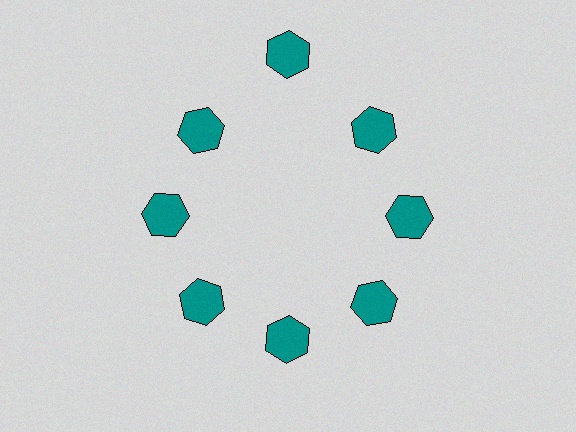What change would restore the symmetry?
The symmetry would be restored by moving it inward, back onto the ring so that all 8 hexagons sit at equal angles and equal distance from the center.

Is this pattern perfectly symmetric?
No. The 8 teal hexagons are arranged in a ring, but one element near the 12 o'clock position is pushed outward from the center, breaking the 8-fold rotational symmetry.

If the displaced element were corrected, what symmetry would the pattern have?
It would have 8-fold rotational symmetry — the pattern would map onto itself every 45 degrees.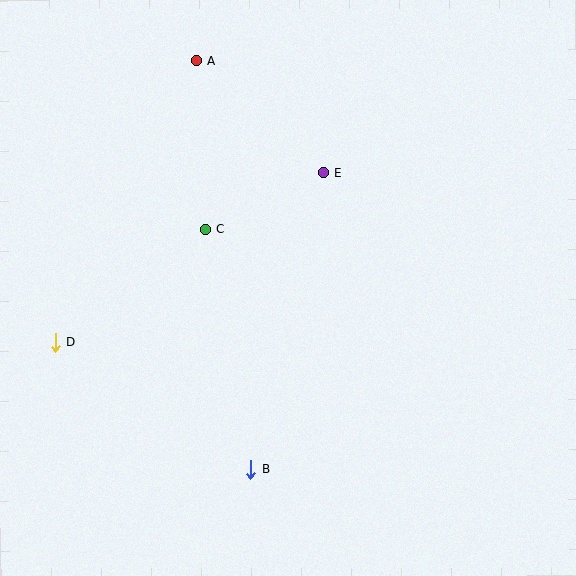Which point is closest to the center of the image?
Point C at (205, 229) is closest to the center.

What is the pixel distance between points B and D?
The distance between B and D is 233 pixels.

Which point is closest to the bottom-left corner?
Point D is closest to the bottom-left corner.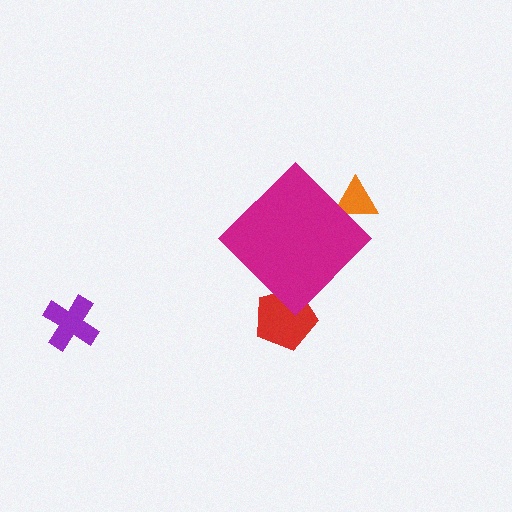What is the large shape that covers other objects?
A magenta diamond.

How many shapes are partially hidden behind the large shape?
2 shapes are partially hidden.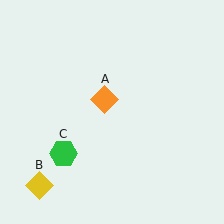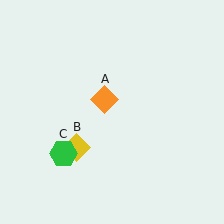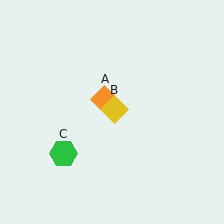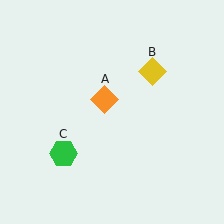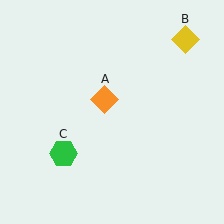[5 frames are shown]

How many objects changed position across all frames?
1 object changed position: yellow diamond (object B).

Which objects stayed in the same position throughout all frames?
Orange diamond (object A) and green hexagon (object C) remained stationary.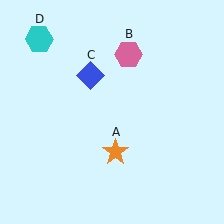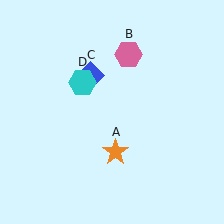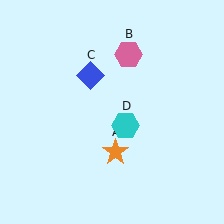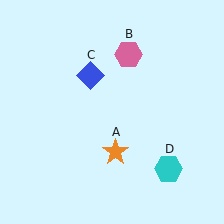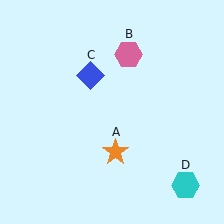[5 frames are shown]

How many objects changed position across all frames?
1 object changed position: cyan hexagon (object D).